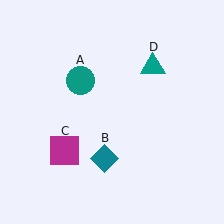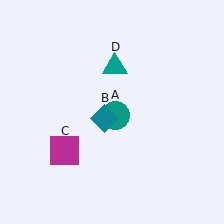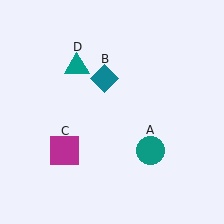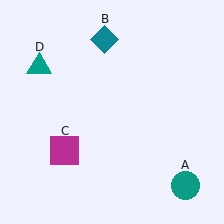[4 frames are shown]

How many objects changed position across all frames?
3 objects changed position: teal circle (object A), teal diamond (object B), teal triangle (object D).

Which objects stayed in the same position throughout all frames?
Magenta square (object C) remained stationary.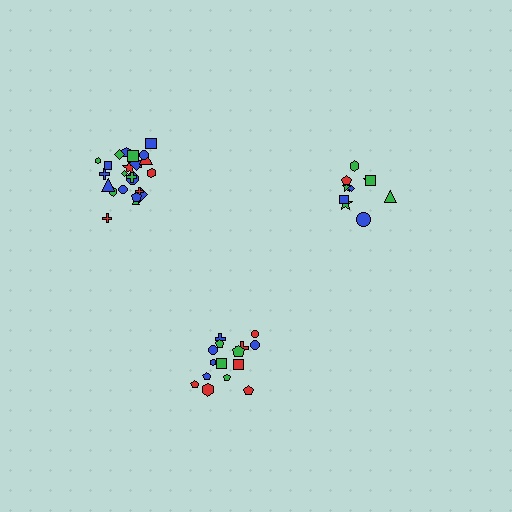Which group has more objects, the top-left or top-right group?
The top-left group.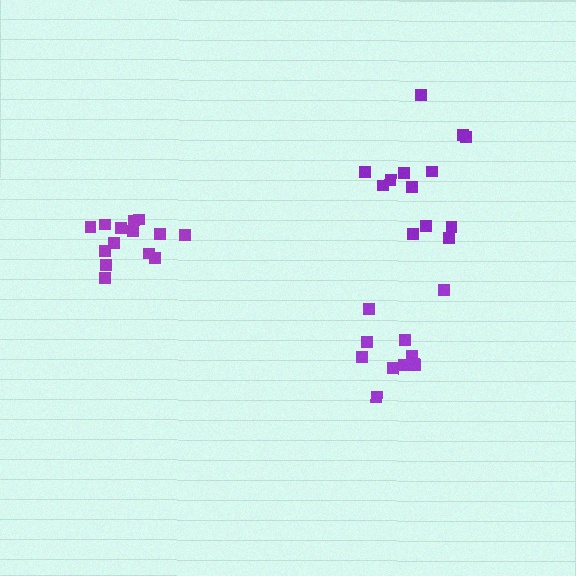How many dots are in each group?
Group 1: 14 dots, Group 2: 11 dots, Group 3: 13 dots (38 total).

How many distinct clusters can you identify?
There are 3 distinct clusters.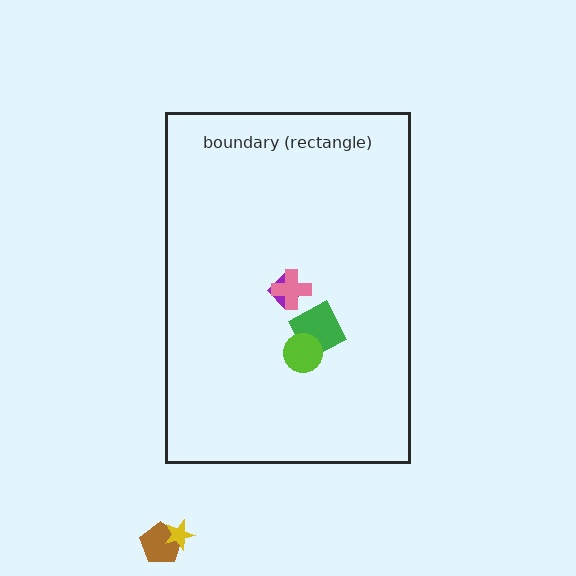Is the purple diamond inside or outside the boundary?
Inside.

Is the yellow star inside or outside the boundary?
Outside.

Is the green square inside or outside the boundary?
Inside.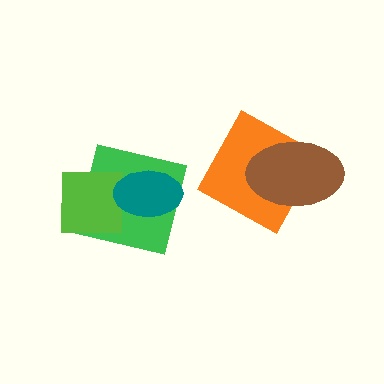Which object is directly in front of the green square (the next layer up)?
The lime square is directly in front of the green square.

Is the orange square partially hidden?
Yes, it is partially covered by another shape.